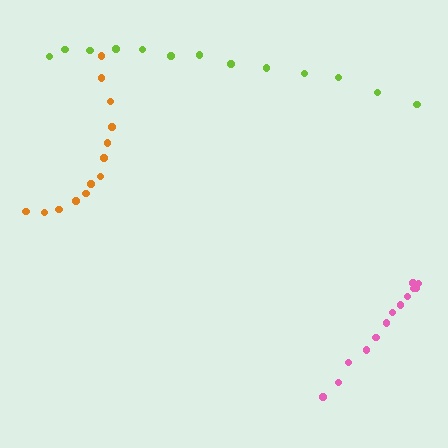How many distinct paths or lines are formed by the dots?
There are 3 distinct paths.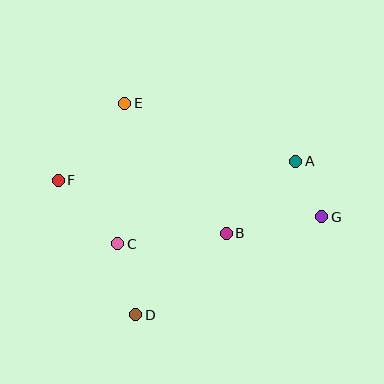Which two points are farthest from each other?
Points F and G are farthest from each other.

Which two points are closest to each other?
Points A and G are closest to each other.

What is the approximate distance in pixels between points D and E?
The distance between D and E is approximately 211 pixels.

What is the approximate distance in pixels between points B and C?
The distance between B and C is approximately 109 pixels.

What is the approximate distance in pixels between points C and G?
The distance between C and G is approximately 206 pixels.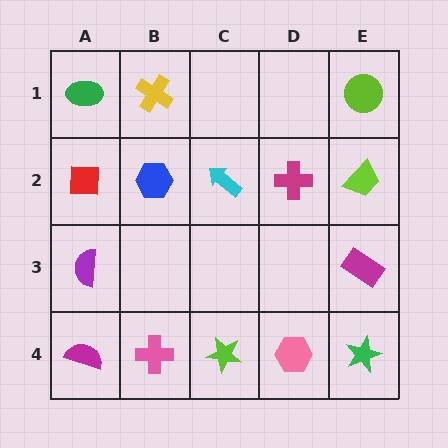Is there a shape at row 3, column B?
No, that cell is empty.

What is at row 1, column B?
A yellow cross.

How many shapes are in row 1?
3 shapes.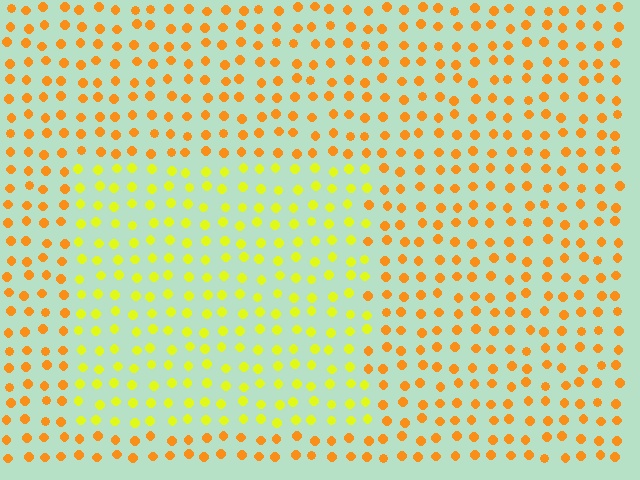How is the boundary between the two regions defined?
The boundary is defined purely by a slight shift in hue (about 35 degrees). Spacing, size, and orientation are identical on both sides.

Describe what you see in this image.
The image is filled with small orange elements in a uniform arrangement. A rectangle-shaped region is visible where the elements are tinted to a slightly different hue, forming a subtle color boundary.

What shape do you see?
I see a rectangle.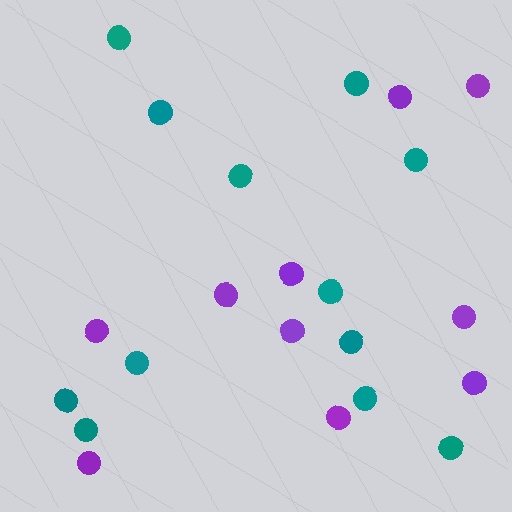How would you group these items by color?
There are 2 groups: one group of teal circles (12) and one group of purple circles (10).